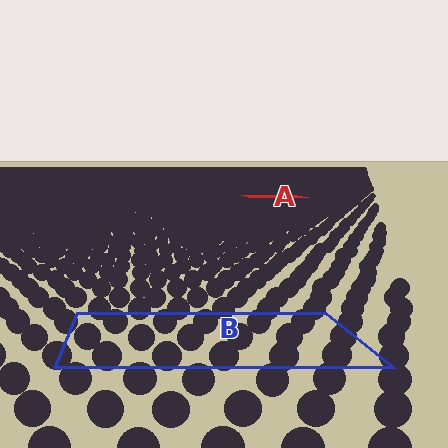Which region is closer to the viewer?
Region B is closer. The texture elements there are larger and more spread out.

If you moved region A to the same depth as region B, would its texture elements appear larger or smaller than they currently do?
They would appear larger. At a closer depth, the same texture elements are projected at a bigger on-screen size.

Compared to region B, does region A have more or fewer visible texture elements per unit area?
Region A has more texture elements per unit area — they are packed more densely because it is farther away.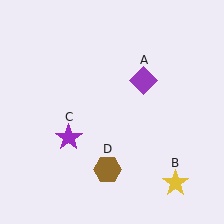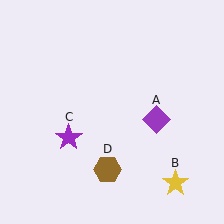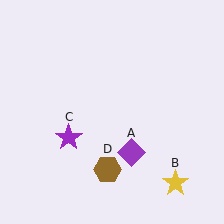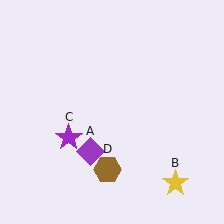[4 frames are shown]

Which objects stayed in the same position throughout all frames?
Yellow star (object B) and purple star (object C) and brown hexagon (object D) remained stationary.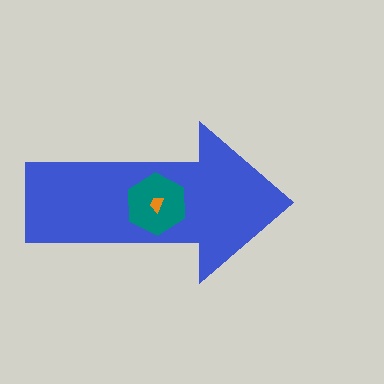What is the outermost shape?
The blue arrow.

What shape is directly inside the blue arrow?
The teal hexagon.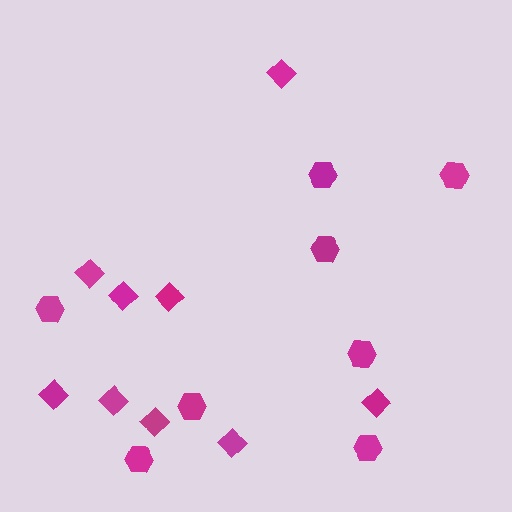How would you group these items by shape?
There are 2 groups: one group of diamonds (9) and one group of hexagons (8).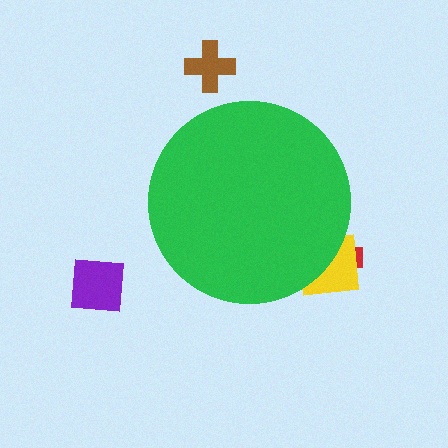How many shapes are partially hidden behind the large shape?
2 shapes are partially hidden.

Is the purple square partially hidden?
No, the purple square is fully visible.